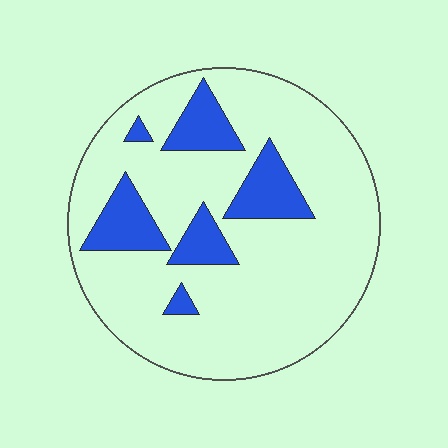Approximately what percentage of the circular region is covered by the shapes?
Approximately 20%.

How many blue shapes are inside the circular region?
6.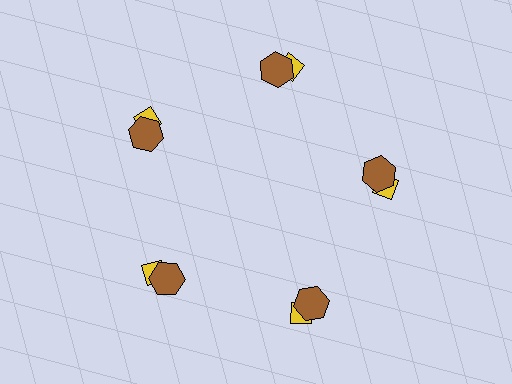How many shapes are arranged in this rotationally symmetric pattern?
There are 10 shapes, arranged in 5 groups of 2.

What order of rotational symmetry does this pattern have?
This pattern has 5-fold rotational symmetry.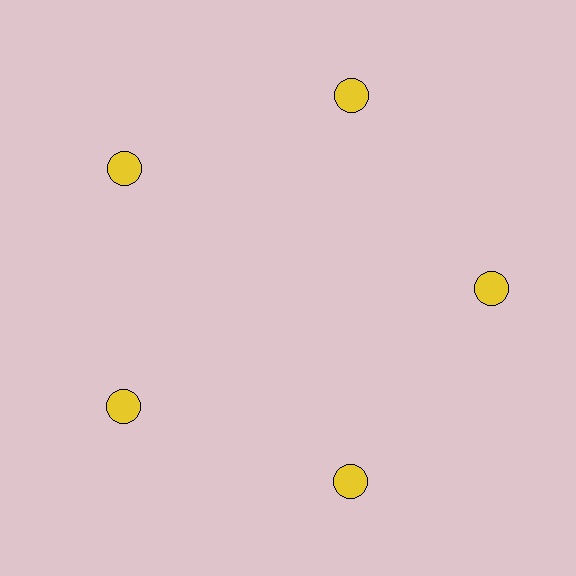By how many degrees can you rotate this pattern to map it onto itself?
The pattern maps onto itself every 72 degrees of rotation.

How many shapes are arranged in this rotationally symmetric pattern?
There are 5 shapes, arranged in 5 groups of 1.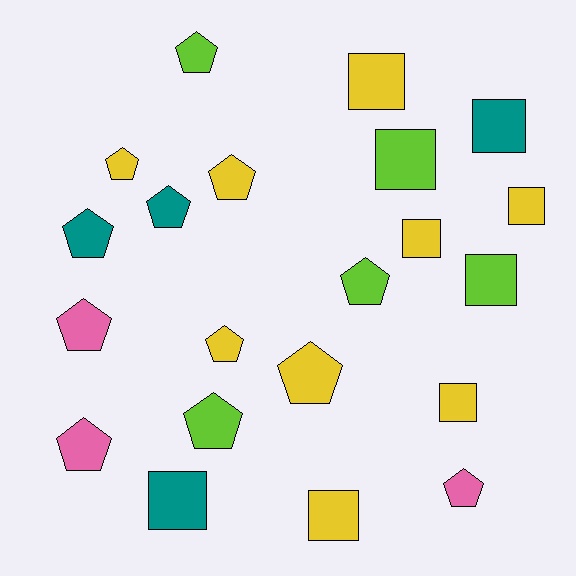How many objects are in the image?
There are 21 objects.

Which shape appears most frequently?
Pentagon, with 12 objects.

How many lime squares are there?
There are 2 lime squares.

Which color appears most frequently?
Yellow, with 9 objects.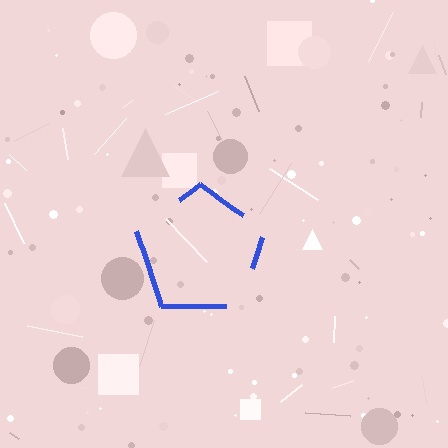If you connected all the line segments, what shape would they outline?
They would outline a pentagon.